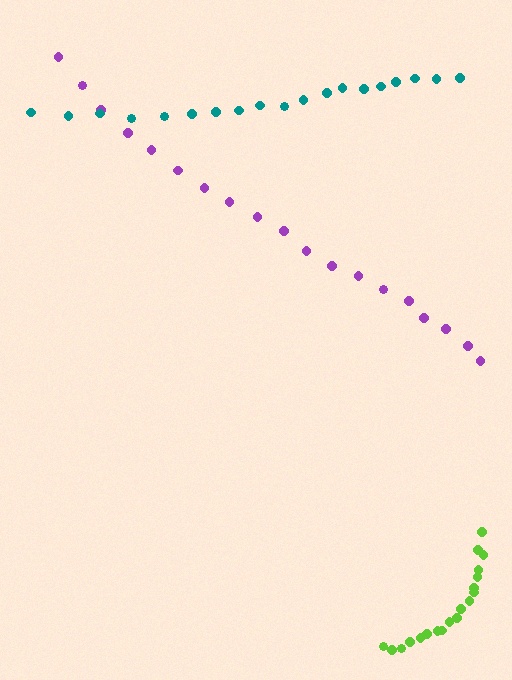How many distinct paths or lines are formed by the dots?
There are 3 distinct paths.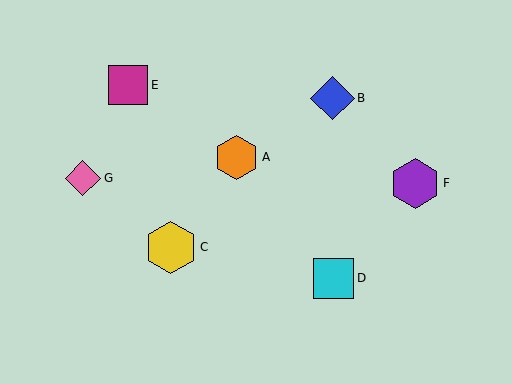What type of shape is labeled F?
Shape F is a purple hexagon.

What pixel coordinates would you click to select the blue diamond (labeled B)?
Click at (333, 98) to select the blue diamond B.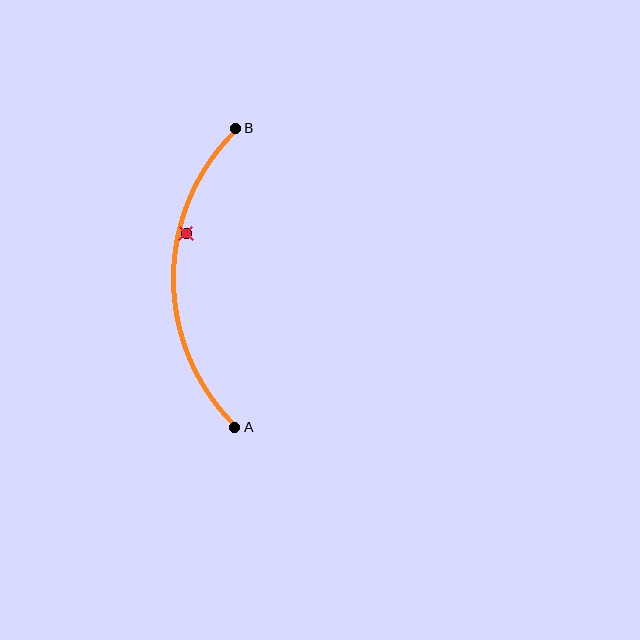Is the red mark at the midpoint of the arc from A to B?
No — the red mark does not lie on the arc at all. It sits slightly inside the curve.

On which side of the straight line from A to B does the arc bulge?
The arc bulges to the left of the straight line connecting A and B.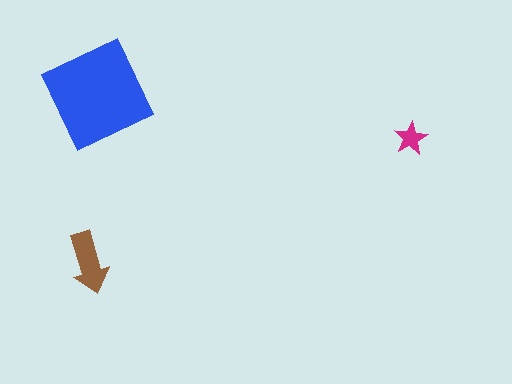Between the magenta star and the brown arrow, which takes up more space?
The brown arrow.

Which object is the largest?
The blue diamond.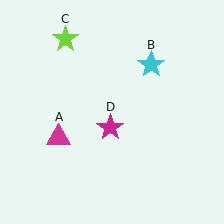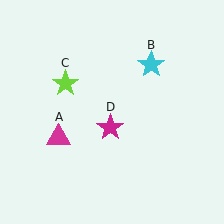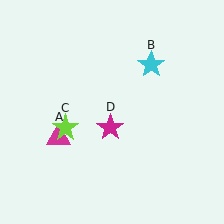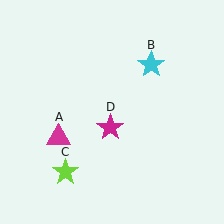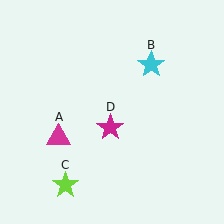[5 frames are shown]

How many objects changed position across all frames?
1 object changed position: lime star (object C).